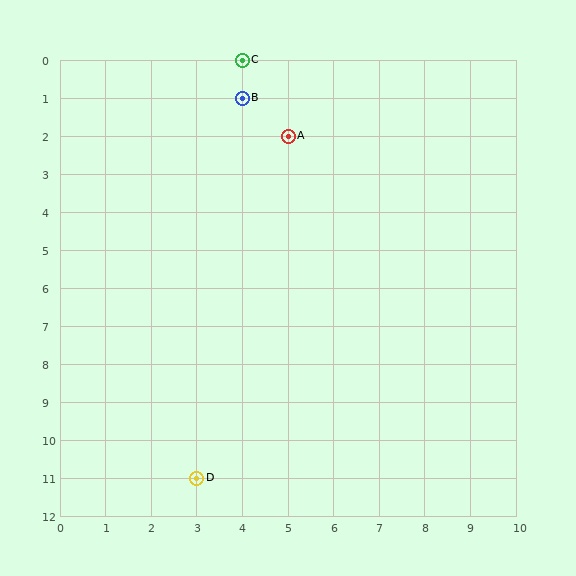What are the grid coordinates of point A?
Point A is at grid coordinates (5, 2).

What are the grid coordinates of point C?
Point C is at grid coordinates (4, 0).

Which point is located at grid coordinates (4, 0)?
Point C is at (4, 0).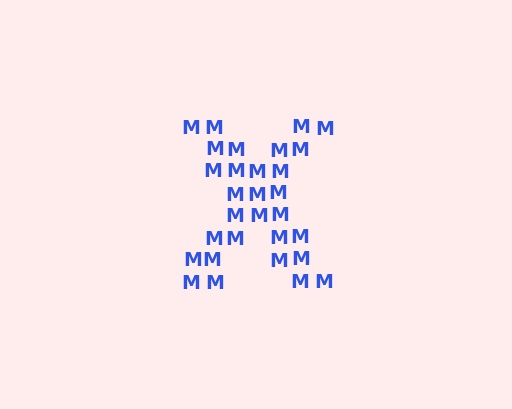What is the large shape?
The large shape is the letter X.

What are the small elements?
The small elements are letter M's.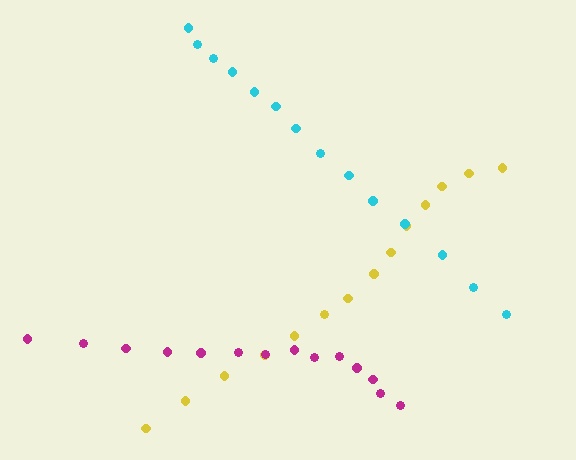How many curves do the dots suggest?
There are 3 distinct paths.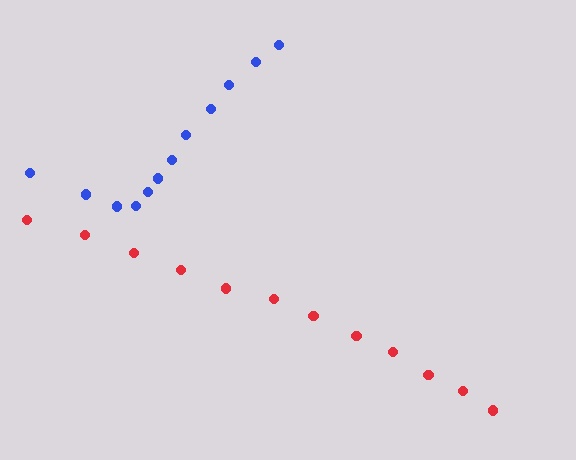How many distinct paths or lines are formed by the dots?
There are 2 distinct paths.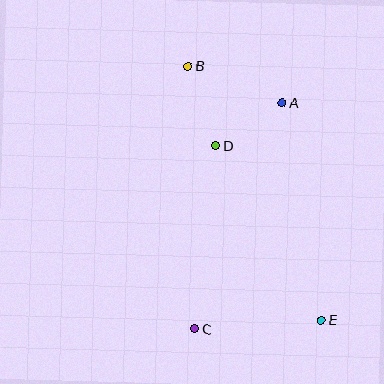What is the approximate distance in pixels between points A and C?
The distance between A and C is approximately 242 pixels.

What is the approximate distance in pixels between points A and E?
The distance between A and E is approximately 220 pixels.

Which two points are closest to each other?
Points A and D are closest to each other.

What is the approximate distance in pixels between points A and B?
The distance between A and B is approximately 101 pixels.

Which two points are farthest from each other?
Points B and E are farthest from each other.